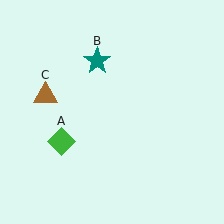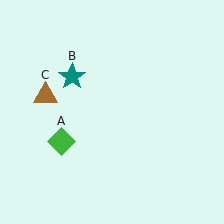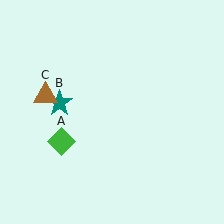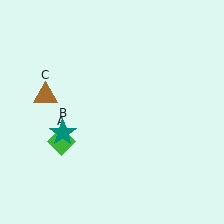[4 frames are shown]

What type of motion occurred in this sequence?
The teal star (object B) rotated counterclockwise around the center of the scene.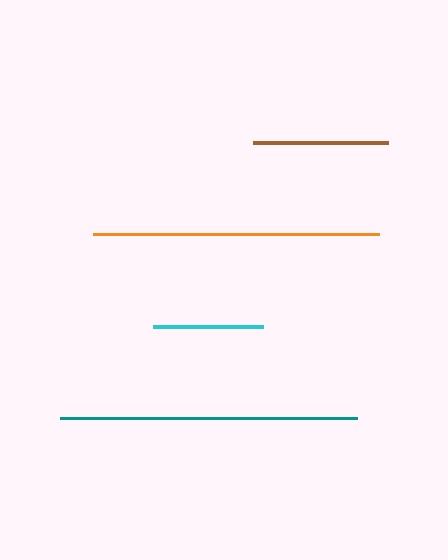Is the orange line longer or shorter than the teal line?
The teal line is longer than the orange line.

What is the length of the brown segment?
The brown segment is approximately 135 pixels long.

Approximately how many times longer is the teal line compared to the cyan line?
The teal line is approximately 2.7 times the length of the cyan line.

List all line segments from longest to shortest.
From longest to shortest: teal, orange, brown, cyan.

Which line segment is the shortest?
The cyan line is the shortest at approximately 110 pixels.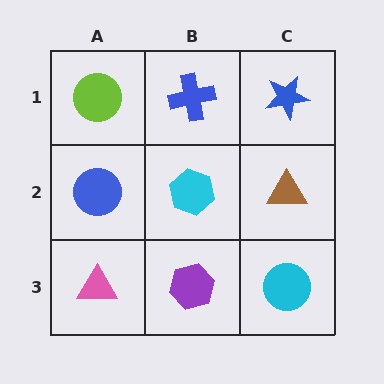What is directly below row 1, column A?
A blue circle.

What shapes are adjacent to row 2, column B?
A blue cross (row 1, column B), a purple hexagon (row 3, column B), a blue circle (row 2, column A), a brown triangle (row 2, column C).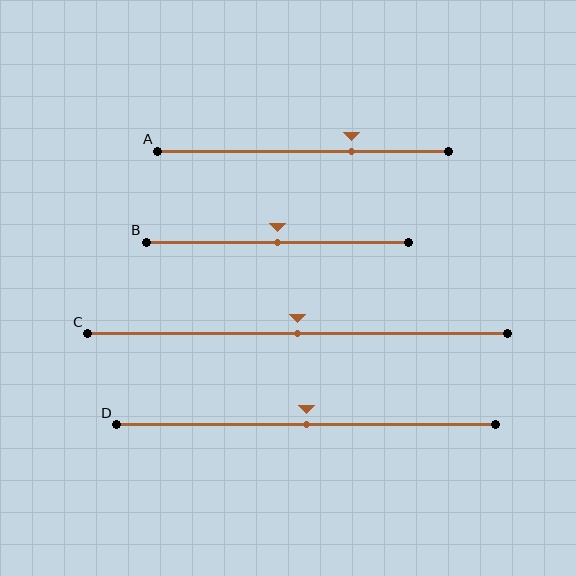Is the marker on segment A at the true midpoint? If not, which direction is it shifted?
No, the marker on segment A is shifted to the right by about 17% of the segment length.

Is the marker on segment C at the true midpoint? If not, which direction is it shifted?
Yes, the marker on segment C is at the true midpoint.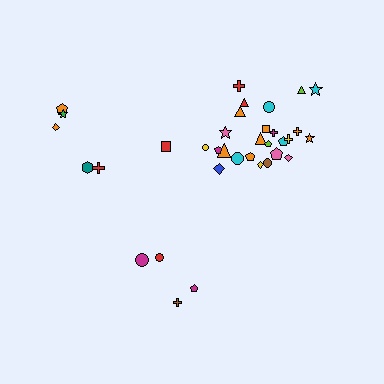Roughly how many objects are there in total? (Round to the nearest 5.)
Roughly 35 objects in total.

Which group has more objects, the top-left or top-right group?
The top-right group.